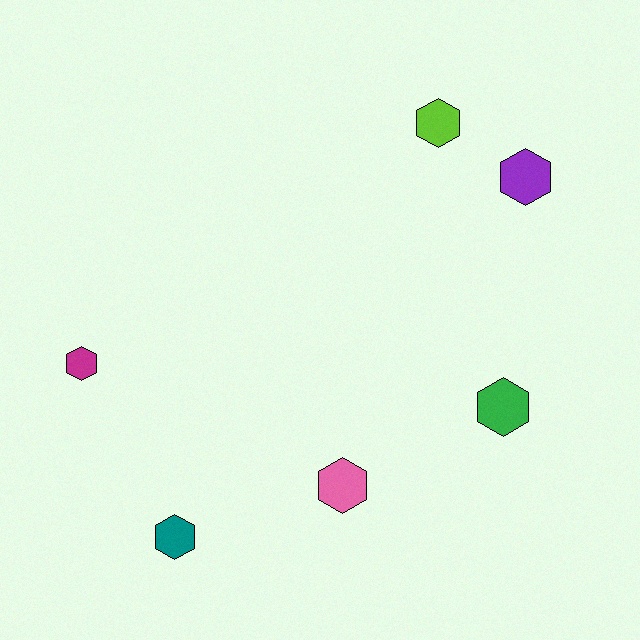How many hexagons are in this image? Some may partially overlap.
There are 6 hexagons.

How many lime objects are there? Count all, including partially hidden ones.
There is 1 lime object.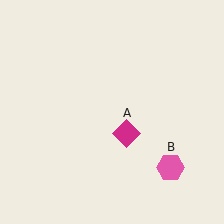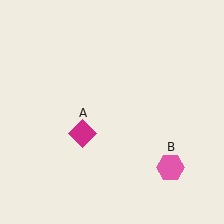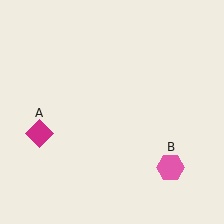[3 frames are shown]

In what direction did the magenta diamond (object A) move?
The magenta diamond (object A) moved left.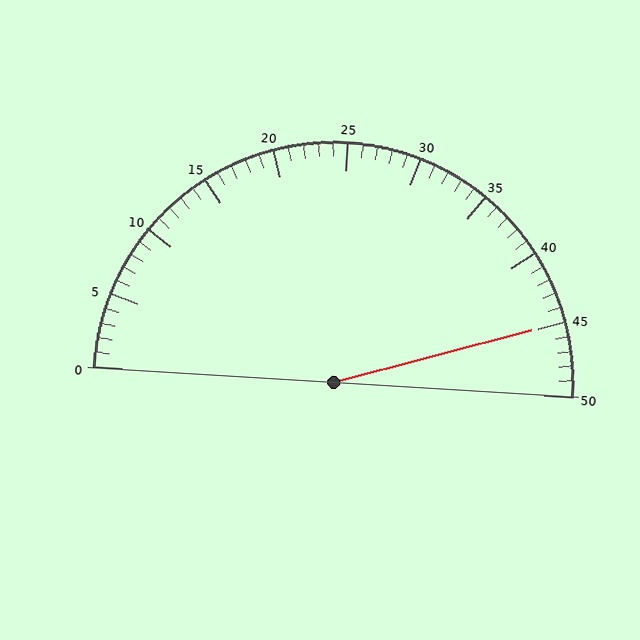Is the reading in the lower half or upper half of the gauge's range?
The reading is in the upper half of the range (0 to 50).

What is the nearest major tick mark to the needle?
The nearest major tick mark is 45.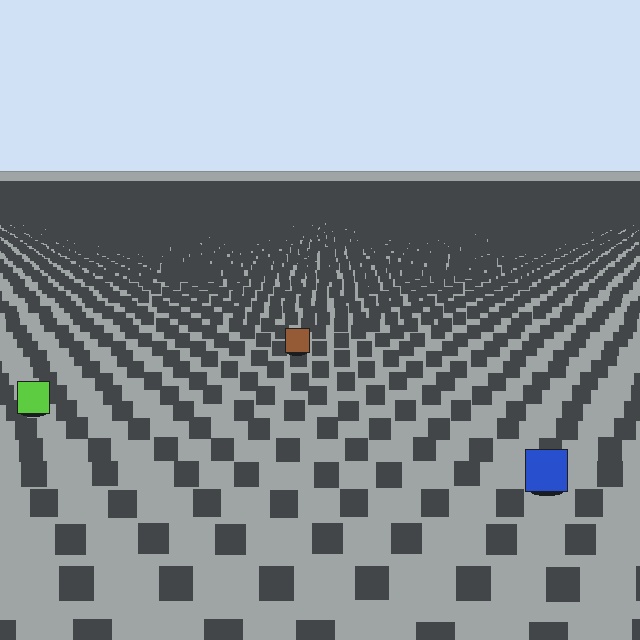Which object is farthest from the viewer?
The brown square is farthest from the viewer. It appears smaller and the ground texture around it is denser.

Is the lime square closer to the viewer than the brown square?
Yes. The lime square is closer — you can tell from the texture gradient: the ground texture is coarser near it.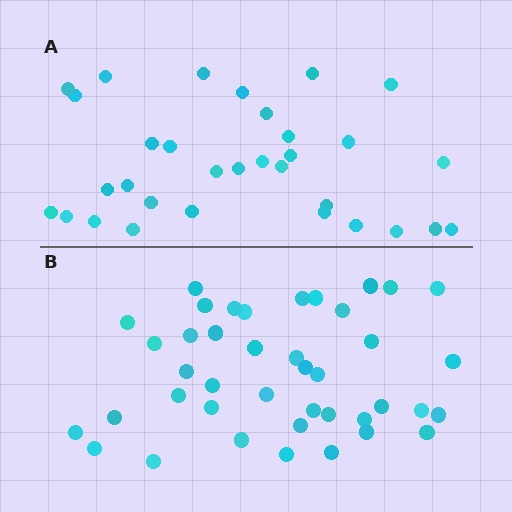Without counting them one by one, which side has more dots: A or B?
Region B (the bottom region) has more dots.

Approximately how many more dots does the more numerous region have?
Region B has roughly 8 or so more dots than region A.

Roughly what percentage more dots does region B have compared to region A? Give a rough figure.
About 30% more.